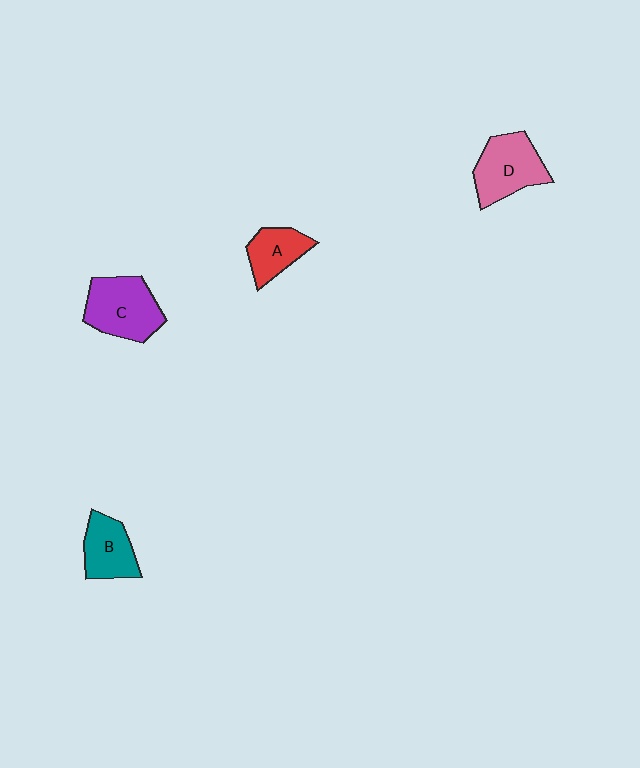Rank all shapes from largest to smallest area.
From largest to smallest: C (purple), D (pink), B (teal), A (red).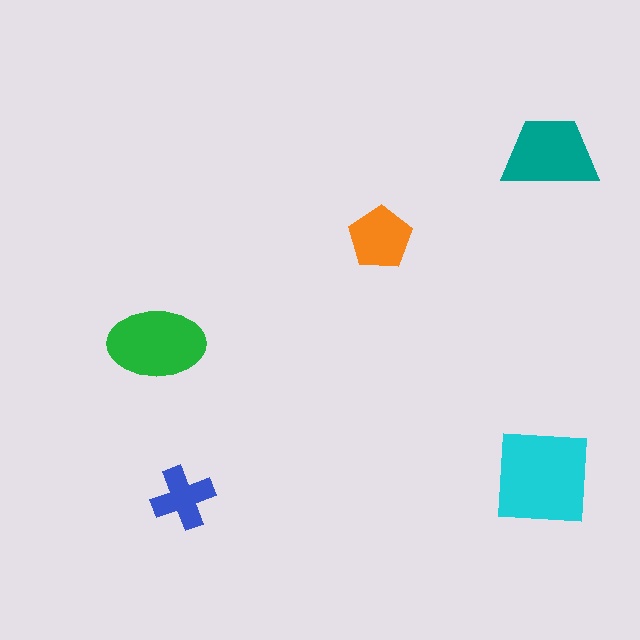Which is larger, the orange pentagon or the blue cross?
The orange pentagon.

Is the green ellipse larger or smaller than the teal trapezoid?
Larger.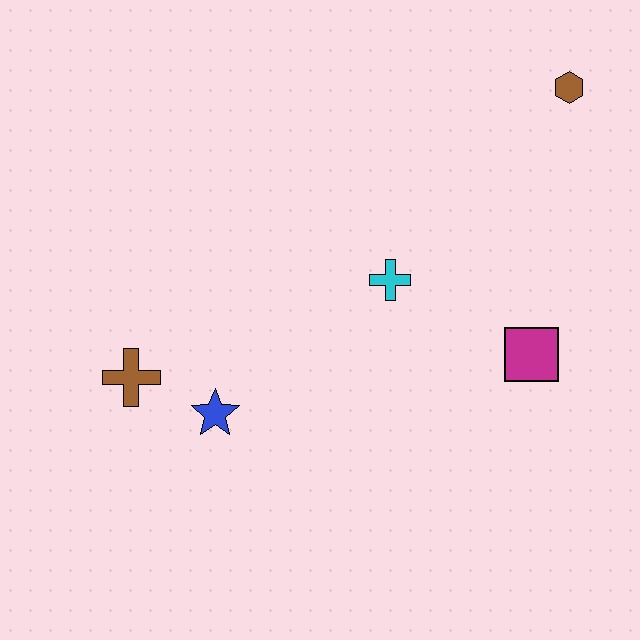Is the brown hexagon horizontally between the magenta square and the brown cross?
No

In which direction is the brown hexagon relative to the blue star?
The brown hexagon is to the right of the blue star.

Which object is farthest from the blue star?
The brown hexagon is farthest from the blue star.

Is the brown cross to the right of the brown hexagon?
No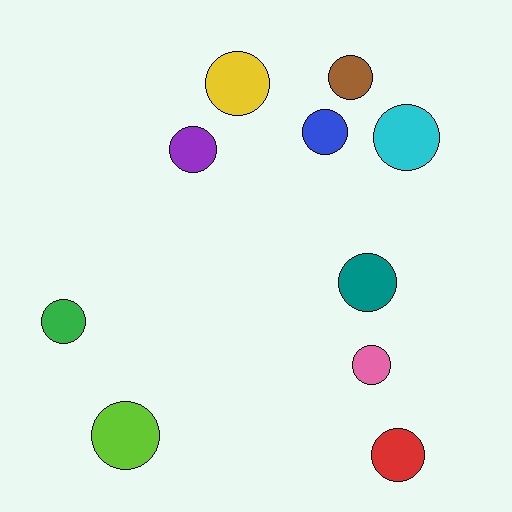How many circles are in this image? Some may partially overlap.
There are 10 circles.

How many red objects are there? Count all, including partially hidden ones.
There is 1 red object.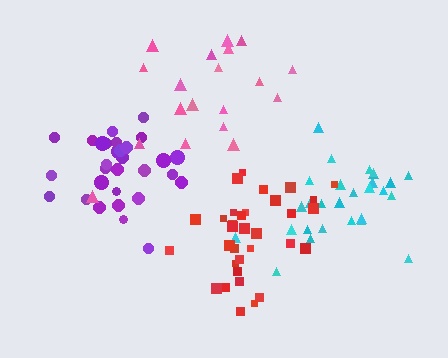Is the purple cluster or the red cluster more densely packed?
Purple.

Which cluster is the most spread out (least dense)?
Pink.